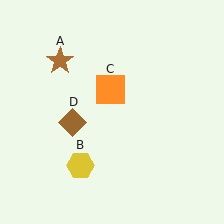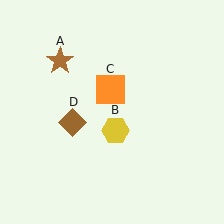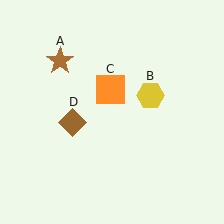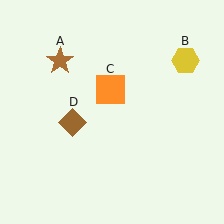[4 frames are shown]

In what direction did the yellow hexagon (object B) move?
The yellow hexagon (object B) moved up and to the right.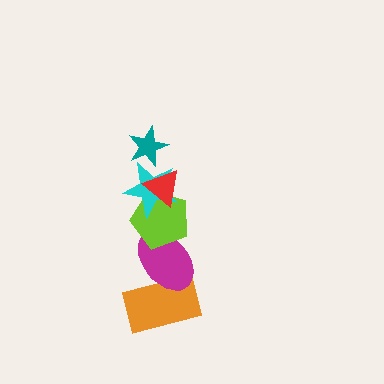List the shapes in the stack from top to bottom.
From top to bottom: the teal star, the red triangle, the cyan star, the lime pentagon, the magenta ellipse, the orange rectangle.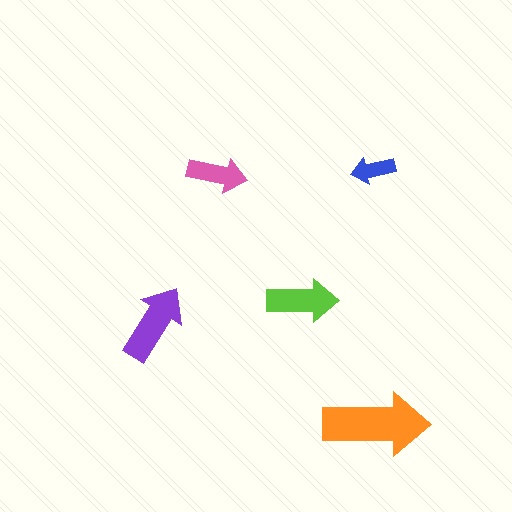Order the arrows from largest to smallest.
the orange one, the purple one, the lime one, the pink one, the blue one.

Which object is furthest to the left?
The purple arrow is leftmost.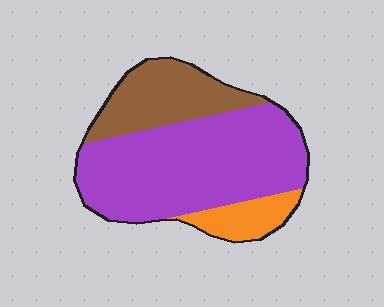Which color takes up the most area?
Purple, at roughly 65%.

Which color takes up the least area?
Orange, at roughly 10%.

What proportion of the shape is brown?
Brown takes up between a quarter and a half of the shape.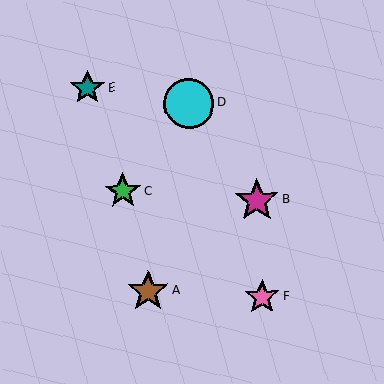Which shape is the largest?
The cyan circle (labeled D) is the largest.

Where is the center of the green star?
The center of the green star is at (123, 191).